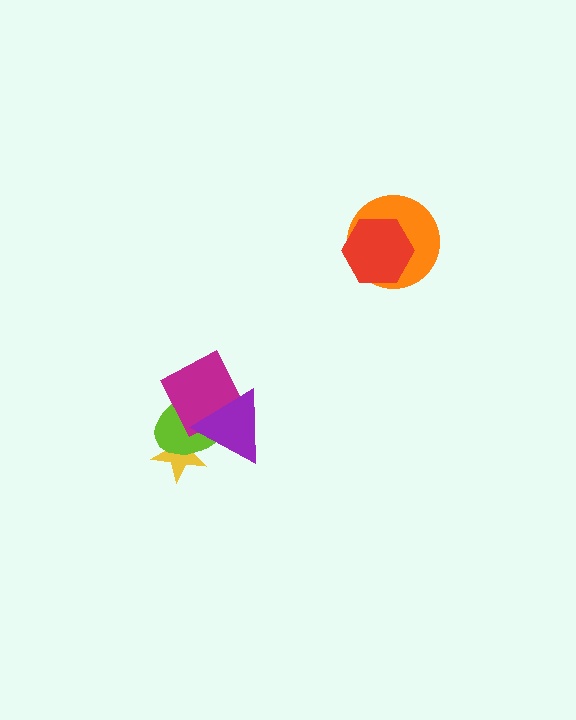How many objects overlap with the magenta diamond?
3 objects overlap with the magenta diamond.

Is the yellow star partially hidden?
Yes, it is partially covered by another shape.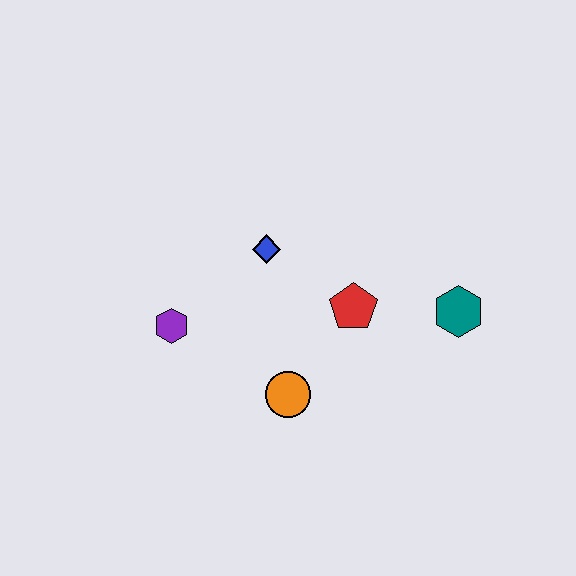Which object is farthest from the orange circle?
The teal hexagon is farthest from the orange circle.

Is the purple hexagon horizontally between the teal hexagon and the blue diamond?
No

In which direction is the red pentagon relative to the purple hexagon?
The red pentagon is to the right of the purple hexagon.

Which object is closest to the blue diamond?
The red pentagon is closest to the blue diamond.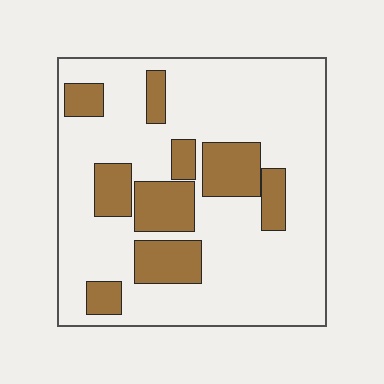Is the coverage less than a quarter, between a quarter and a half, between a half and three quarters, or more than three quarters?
Less than a quarter.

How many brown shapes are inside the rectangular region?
9.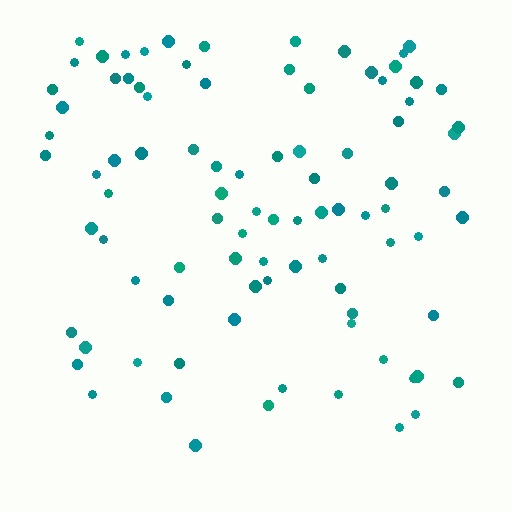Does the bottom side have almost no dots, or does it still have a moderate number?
Still a moderate number, just noticeably fewer than the top.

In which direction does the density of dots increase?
From bottom to top, with the top side densest.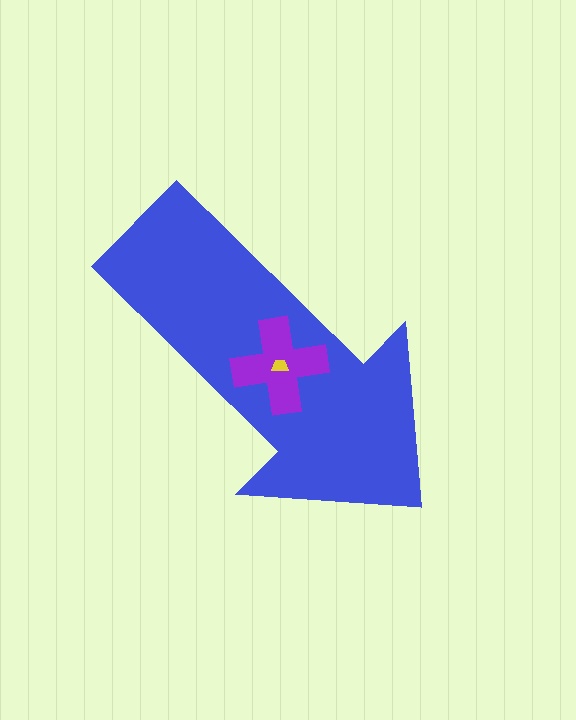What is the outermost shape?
The blue arrow.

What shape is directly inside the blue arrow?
The purple cross.